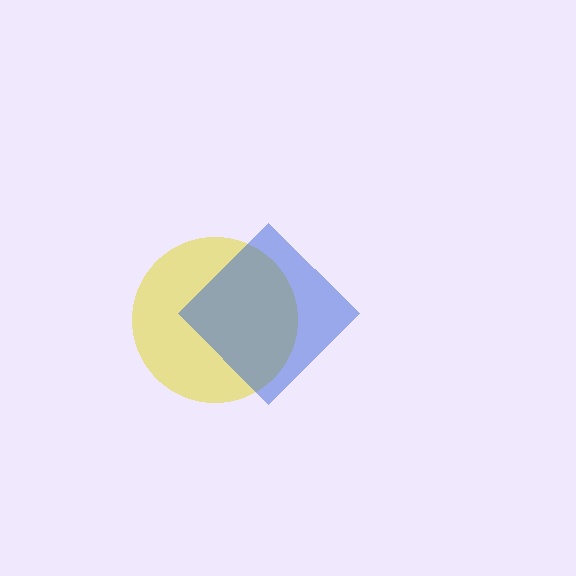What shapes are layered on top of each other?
The layered shapes are: a yellow circle, a blue diamond.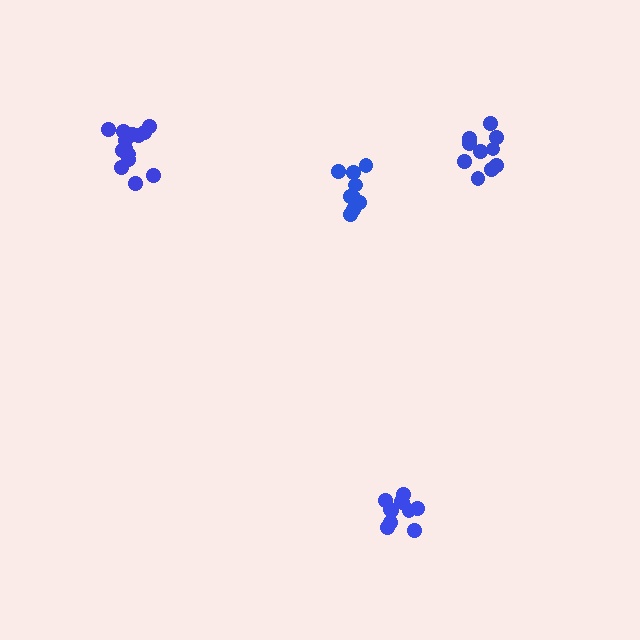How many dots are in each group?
Group 1: 10 dots, Group 2: 11 dots, Group 3: 14 dots, Group 4: 10 dots (45 total).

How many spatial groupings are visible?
There are 4 spatial groupings.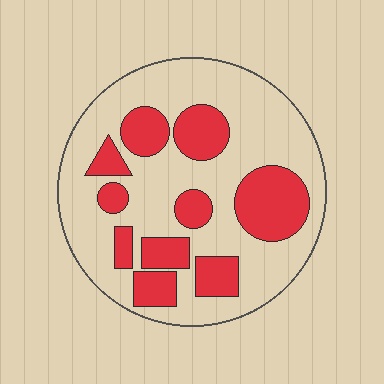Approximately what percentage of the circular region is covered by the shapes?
Approximately 30%.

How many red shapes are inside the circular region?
10.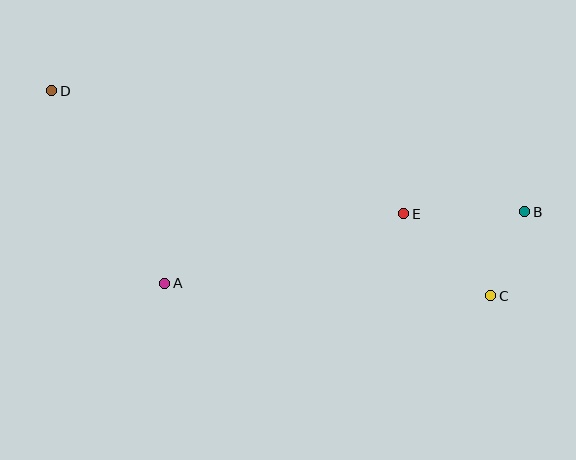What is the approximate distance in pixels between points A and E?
The distance between A and E is approximately 249 pixels.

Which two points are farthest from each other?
Points B and D are farthest from each other.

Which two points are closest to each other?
Points B and C are closest to each other.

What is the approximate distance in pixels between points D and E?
The distance between D and E is approximately 373 pixels.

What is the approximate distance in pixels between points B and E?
The distance between B and E is approximately 121 pixels.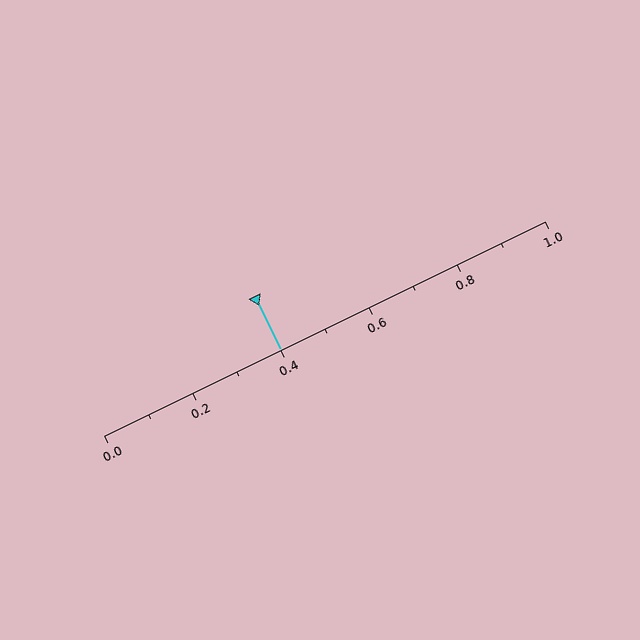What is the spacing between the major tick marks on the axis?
The major ticks are spaced 0.2 apart.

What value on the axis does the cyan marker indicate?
The marker indicates approximately 0.4.